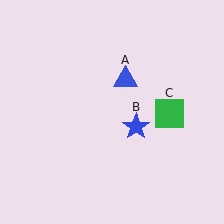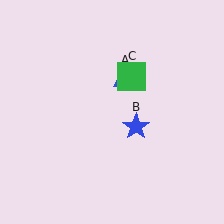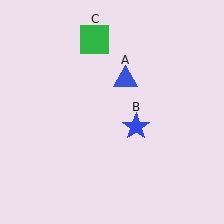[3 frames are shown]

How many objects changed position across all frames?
1 object changed position: green square (object C).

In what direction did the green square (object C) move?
The green square (object C) moved up and to the left.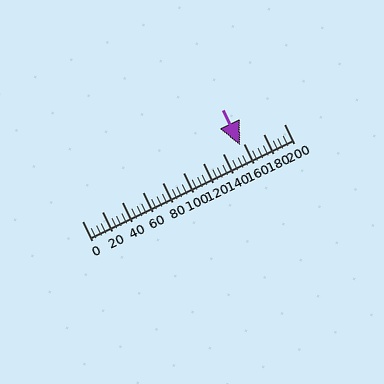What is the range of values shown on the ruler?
The ruler shows values from 0 to 200.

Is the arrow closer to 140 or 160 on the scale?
The arrow is closer to 160.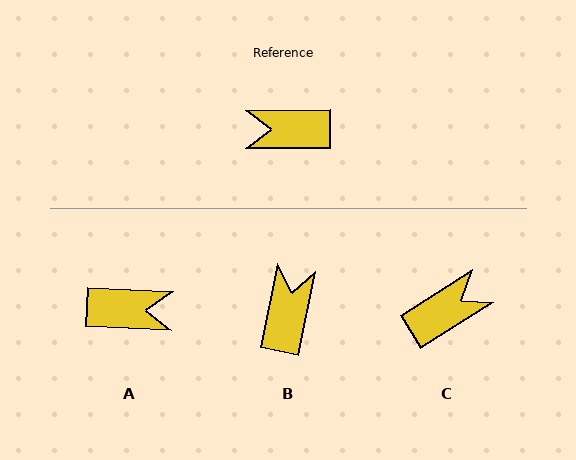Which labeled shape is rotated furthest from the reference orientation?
A, about 177 degrees away.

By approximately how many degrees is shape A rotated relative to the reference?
Approximately 177 degrees counter-clockwise.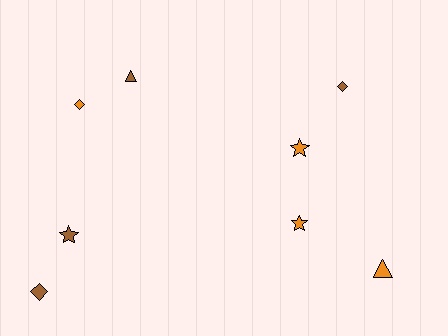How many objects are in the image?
There are 8 objects.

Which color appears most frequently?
Brown, with 4 objects.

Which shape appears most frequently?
Diamond, with 3 objects.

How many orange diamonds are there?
There is 1 orange diamond.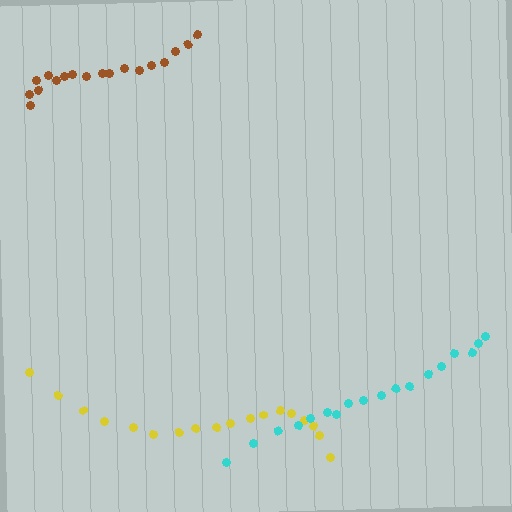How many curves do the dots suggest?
There are 3 distinct paths.